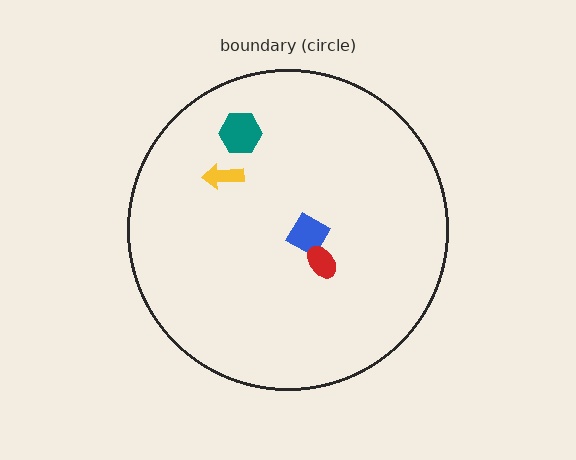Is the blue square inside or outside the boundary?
Inside.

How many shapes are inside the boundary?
4 inside, 0 outside.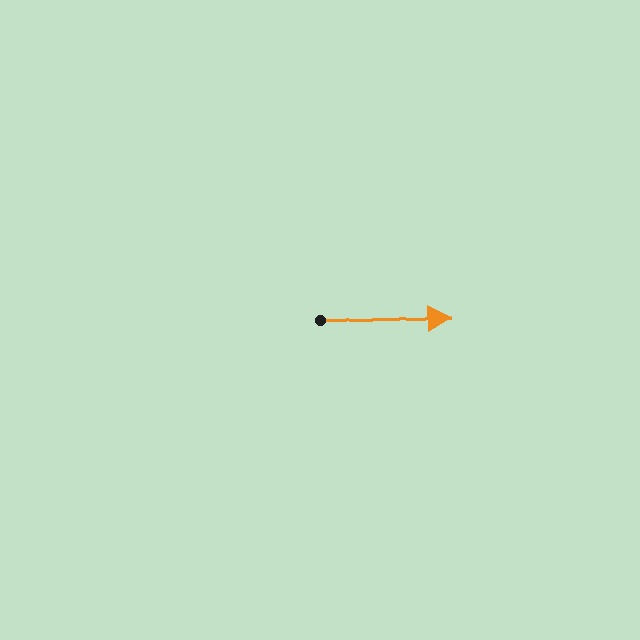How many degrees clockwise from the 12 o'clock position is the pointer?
Approximately 88 degrees.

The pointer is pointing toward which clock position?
Roughly 3 o'clock.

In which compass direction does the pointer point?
East.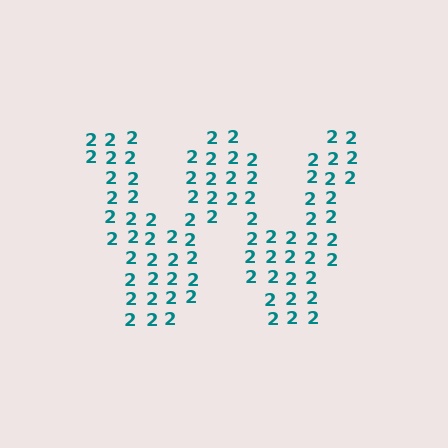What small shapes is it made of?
It is made of small digit 2's.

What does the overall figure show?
The overall figure shows the letter W.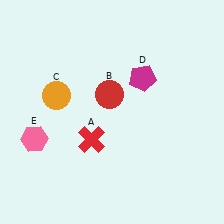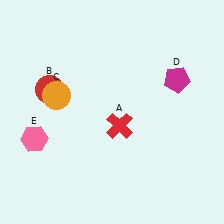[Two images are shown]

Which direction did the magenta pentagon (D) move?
The magenta pentagon (D) moved right.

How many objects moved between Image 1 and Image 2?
3 objects moved between the two images.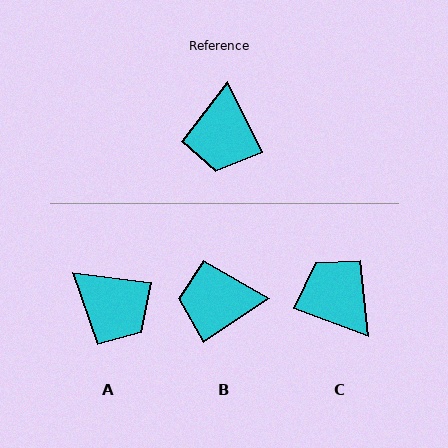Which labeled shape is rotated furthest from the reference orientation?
C, about 137 degrees away.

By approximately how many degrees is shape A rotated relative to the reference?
Approximately 57 degrees counter-clockwise.